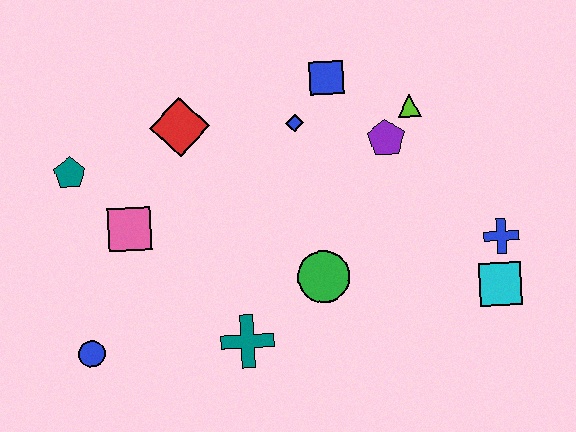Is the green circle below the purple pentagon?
Yes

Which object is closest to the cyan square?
The blue cross is closest to the cyan square.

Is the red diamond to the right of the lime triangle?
No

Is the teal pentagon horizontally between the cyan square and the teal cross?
No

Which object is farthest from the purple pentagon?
The blue circle is farthest from the purple pentagon.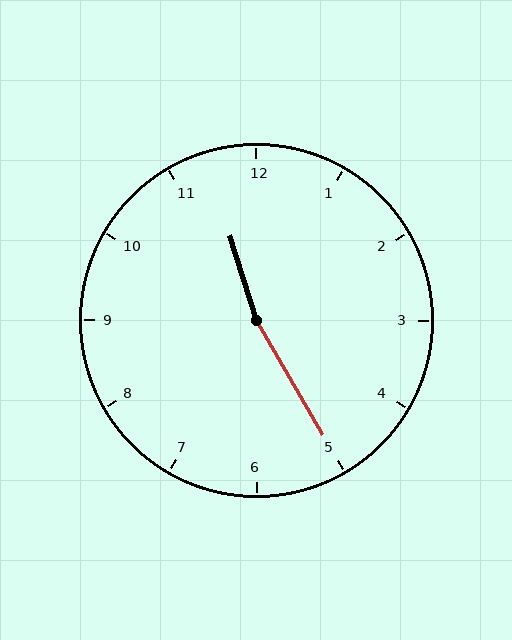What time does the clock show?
11:25.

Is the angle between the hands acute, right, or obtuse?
It is obtuse.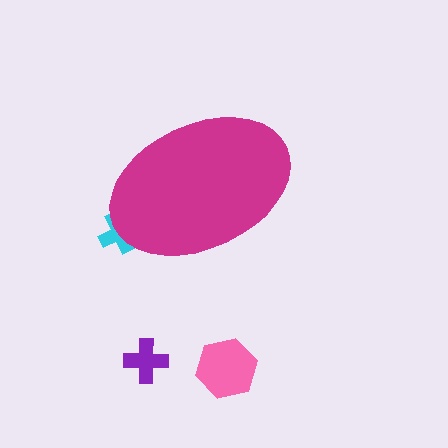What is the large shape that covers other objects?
A magenta ellipse.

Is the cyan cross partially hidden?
Yes, the cyan cross is partially hidden behind the magenta ellipse.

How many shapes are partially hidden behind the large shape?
1 shape is partially hidden.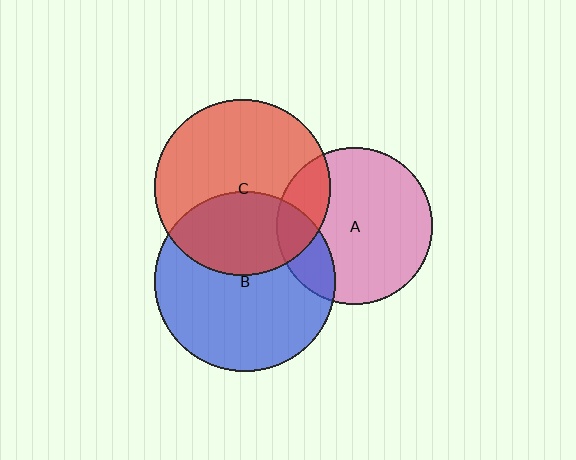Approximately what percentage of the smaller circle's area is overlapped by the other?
Approximately 20%.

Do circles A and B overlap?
Yes.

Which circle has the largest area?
Circle B (blue).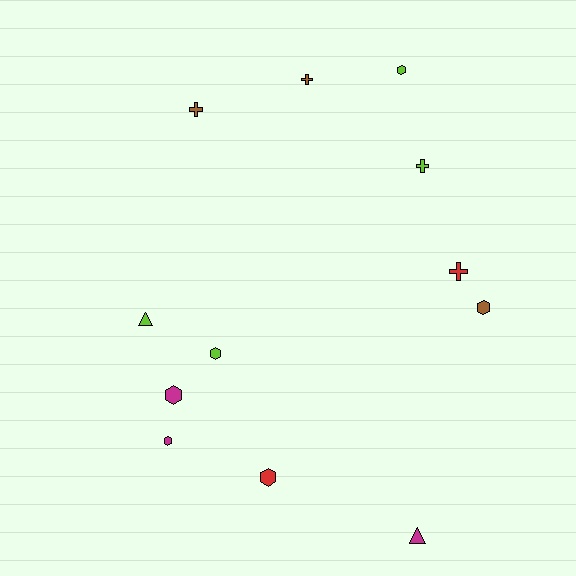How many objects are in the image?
There are 12 objects.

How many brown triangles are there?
There are no brown triangles.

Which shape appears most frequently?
Hexagon, with 6 objects.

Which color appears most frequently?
Lime, with 4 objects.